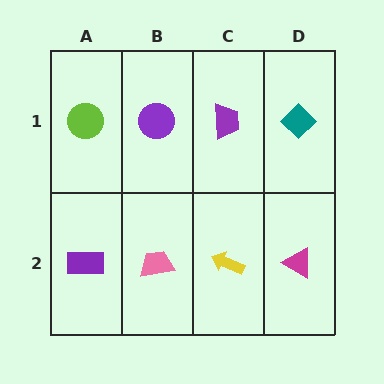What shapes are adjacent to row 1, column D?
A magenta triangle (row 2, column D), a purple trapezoid (row 1, column C).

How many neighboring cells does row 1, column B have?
3.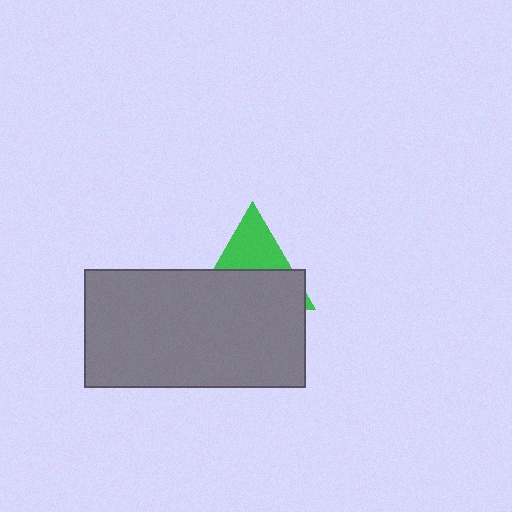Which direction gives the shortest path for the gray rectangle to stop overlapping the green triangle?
Moving down gives the shortest separation.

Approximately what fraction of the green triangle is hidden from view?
Roughly 59% of the green triangle is hidden behind the gray rectangle.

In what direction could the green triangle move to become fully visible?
The green triangle could move up. That would shift it out from behind the gray rectangle entirely.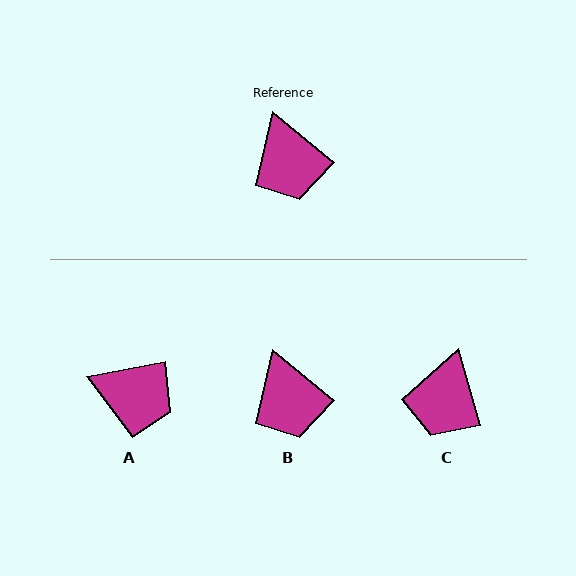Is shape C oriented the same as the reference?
No, it is off by about 35 degrees.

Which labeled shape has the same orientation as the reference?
B.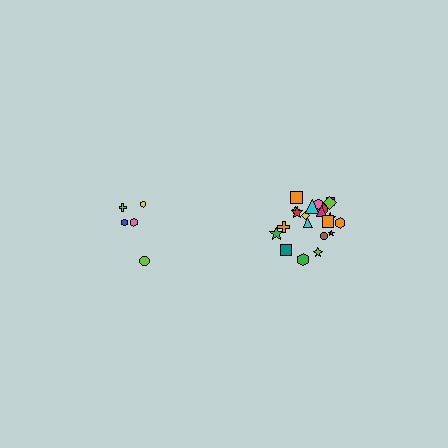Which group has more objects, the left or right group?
The right group.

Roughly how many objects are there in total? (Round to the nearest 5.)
Roughly 25 objects in total.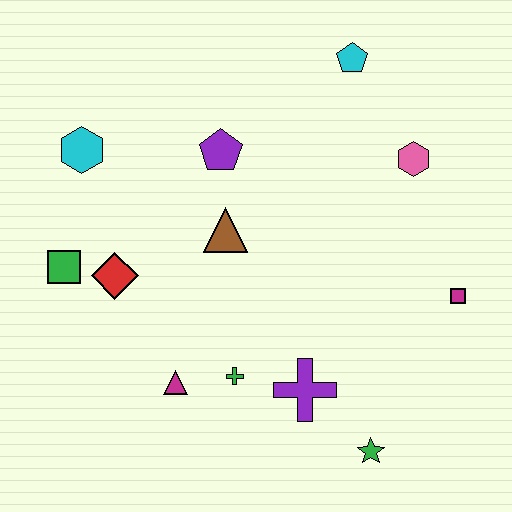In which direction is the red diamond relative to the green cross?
The red diamond is to the left of the green cross.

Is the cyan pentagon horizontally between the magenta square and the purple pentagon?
Yes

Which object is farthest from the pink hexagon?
The green square is farthest from the pink hexagon.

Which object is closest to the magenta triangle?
The green cross is closest to the magenta triangle.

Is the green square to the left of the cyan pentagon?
Yes